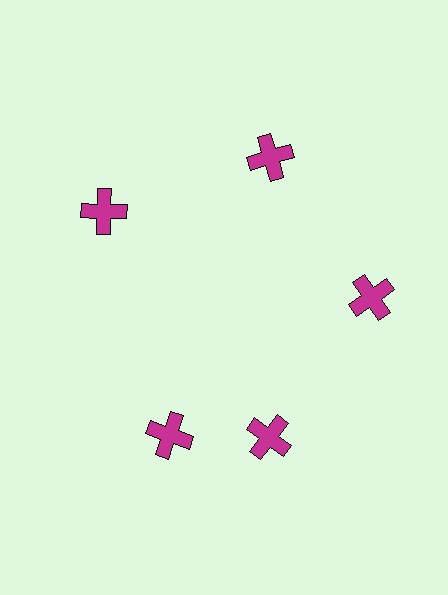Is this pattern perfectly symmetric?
No. The 5 magenta crosses are arranged in a ring, but one element near the 8 o'clock position is rotated out of alignment along the ring, breaking the 5-fold rotational symmetry.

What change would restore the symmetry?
The symmetry would be restored by rotating it back into even spacing with its neighbors so that all 5 crosses sit at equal angles and equal distance from the center.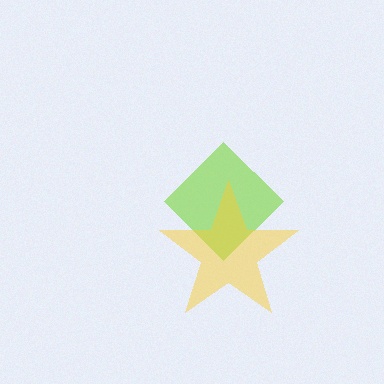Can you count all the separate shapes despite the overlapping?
Yes, there are 2 separate shapes.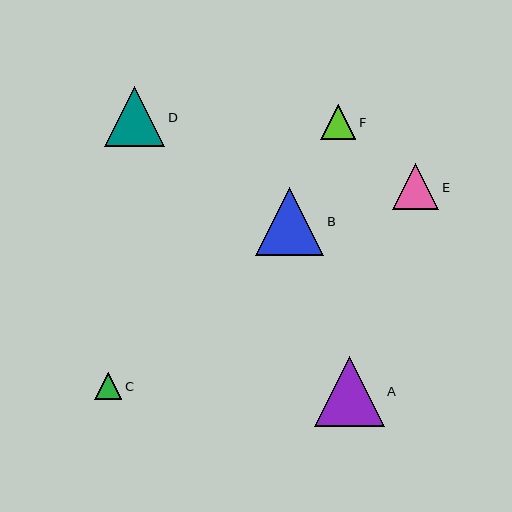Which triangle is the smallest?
Triangle C is the smallest with a size of approximately 27 pixels.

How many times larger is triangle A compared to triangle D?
Triangle A is approximately 1.2 times the size of triangle D.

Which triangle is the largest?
Triangle A is the largest with a size of approximately 70 pixels.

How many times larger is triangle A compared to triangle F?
Triangle A is approximately 2.0 times the size of triangle F.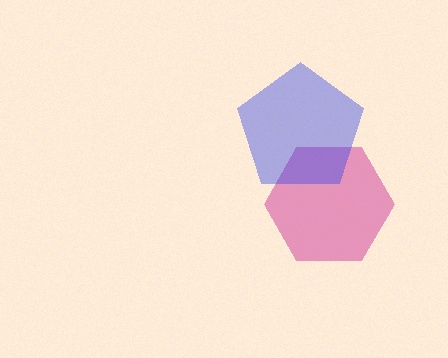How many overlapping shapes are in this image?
There are 2 overlapping shapes in the image.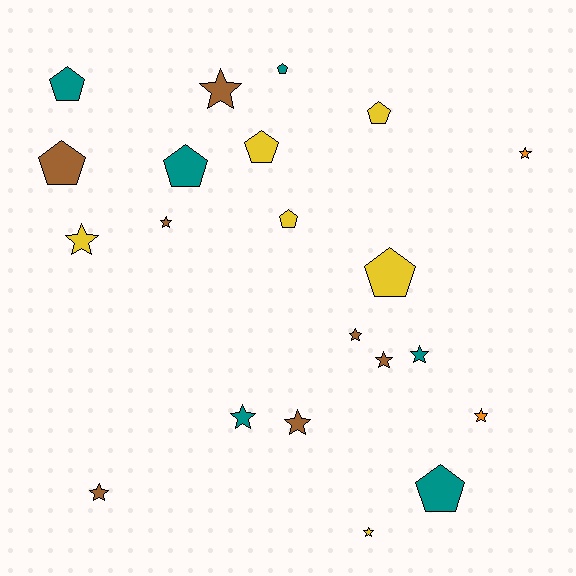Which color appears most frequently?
Brown, with 7 objects.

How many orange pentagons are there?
There are no orange pentagons.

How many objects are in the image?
There are 21 objects.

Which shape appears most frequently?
Star, with 12 objects.